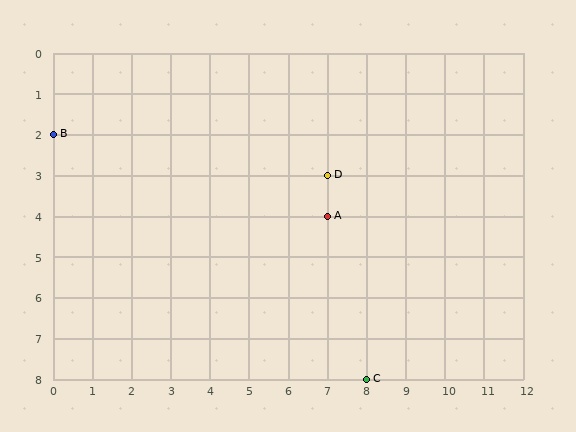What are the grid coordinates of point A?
Point A is at grid coordinates (7, 4).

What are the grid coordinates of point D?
Point D is at grid coordinates (7, 3).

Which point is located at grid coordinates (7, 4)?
Point A is at (7, 4).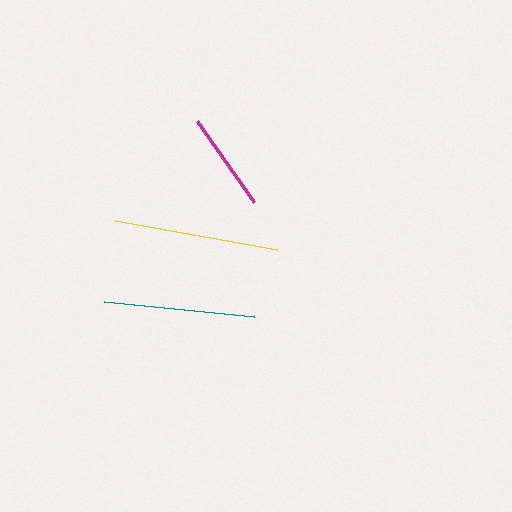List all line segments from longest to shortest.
From longest to shortest: yellow, teal, magenta.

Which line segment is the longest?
The yellow line is the longest at approximately 164 pixels.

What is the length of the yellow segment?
The yellow segment is approximately 164 pixels long.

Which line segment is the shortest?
The magenta line is the shortest at approximately 99 pixels.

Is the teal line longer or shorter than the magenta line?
The teal line is longer than the magenta line.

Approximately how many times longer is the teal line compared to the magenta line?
The teal line is approximately 1.5 times the length of the magenta line.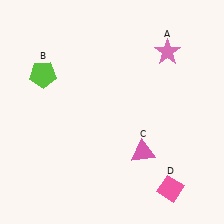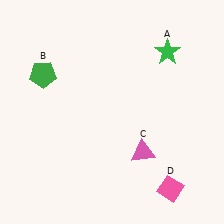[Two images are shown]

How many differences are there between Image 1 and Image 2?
There are 2 differences between the two images.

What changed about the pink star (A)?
In Image 1, A is pink. In Image 2, it changed to green.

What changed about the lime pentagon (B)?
In Image 1, B is lime. In Image 2, it changed to green.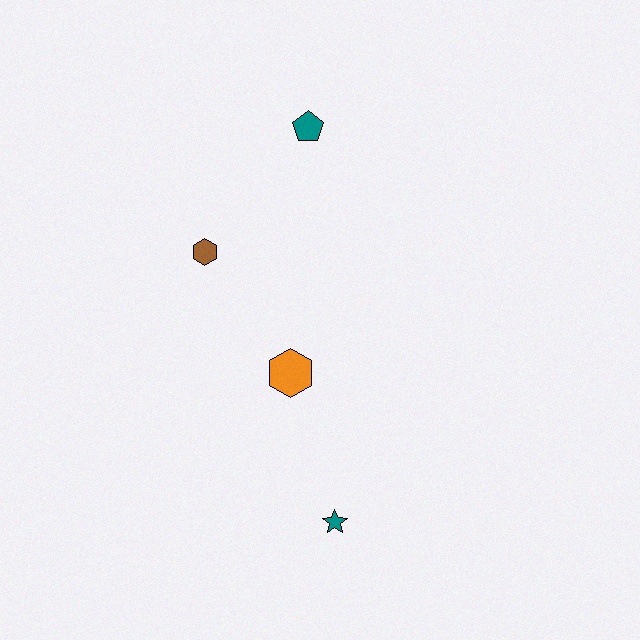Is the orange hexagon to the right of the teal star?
No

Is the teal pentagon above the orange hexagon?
Yes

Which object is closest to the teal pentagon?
The brown hexagon is closest to the teal pentagon.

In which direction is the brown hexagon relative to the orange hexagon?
The brown hexagon is above the orange hexagon.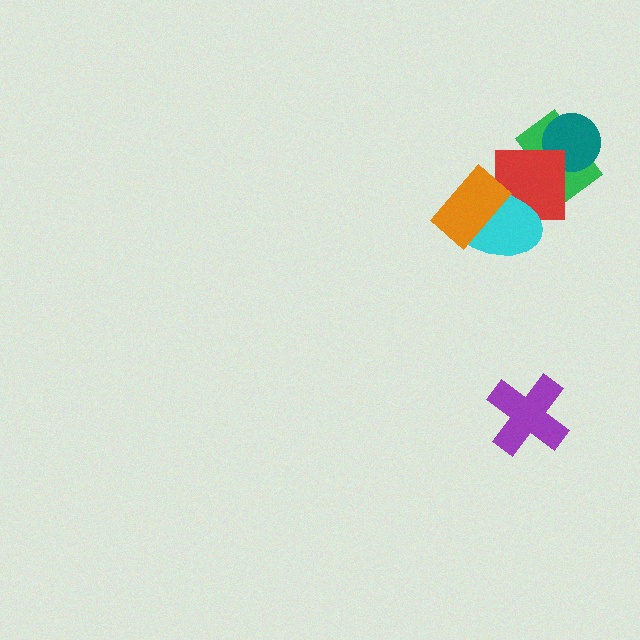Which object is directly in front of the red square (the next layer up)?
The cyan ellipse is directly in front of the red square.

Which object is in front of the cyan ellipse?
The orange rectangle is in front of the cyan ellipse.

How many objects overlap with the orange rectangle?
2 objects overlap with the orange rectangle.